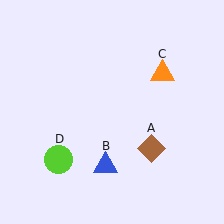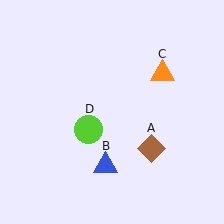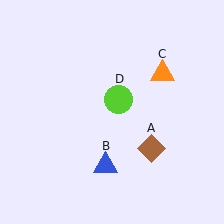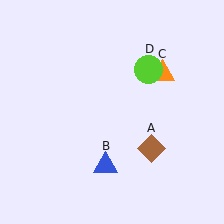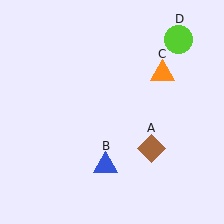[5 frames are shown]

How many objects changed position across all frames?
1 object changed position: lime circle (object D).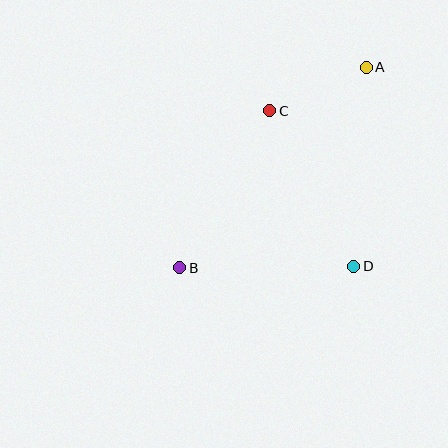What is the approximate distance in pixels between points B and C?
The distance between B and C is approximately 181 pixels.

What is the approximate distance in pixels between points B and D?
The distance between B and D is approximately 174 pixels.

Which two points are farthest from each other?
Points A and B are farthest from each other.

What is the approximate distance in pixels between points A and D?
The distance between A and D is approximately 200 pixels.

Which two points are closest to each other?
Points A and C are closest to each other.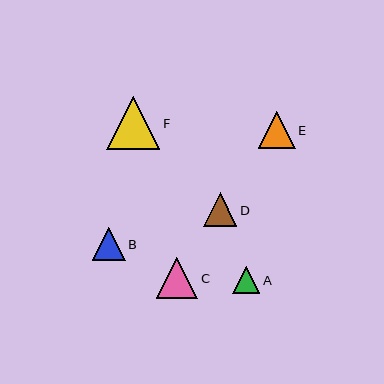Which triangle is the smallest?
Triangle A is the smallest with a size of approximately 27 pixels.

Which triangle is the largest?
Triangle F is the largest with a size of approximately 54 pixels.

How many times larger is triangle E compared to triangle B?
Triangle E is approximately 1.1 times the size of triangle B.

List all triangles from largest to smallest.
From largest to smallest: F, C, E, D, B, A.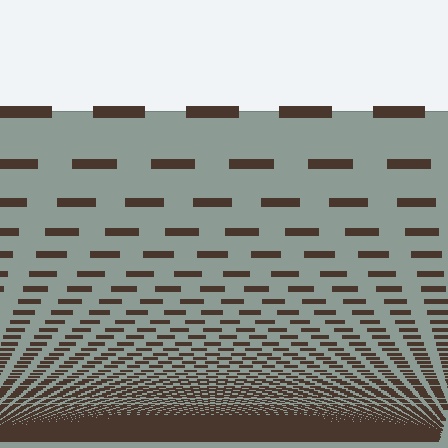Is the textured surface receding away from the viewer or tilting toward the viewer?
The surface appears to tilt toward the viewer. Texture elements get larger and sparser toward the top.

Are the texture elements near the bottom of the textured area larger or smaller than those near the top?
Smaller. The gradient is inverted — elements near the bottom are smaller and denser.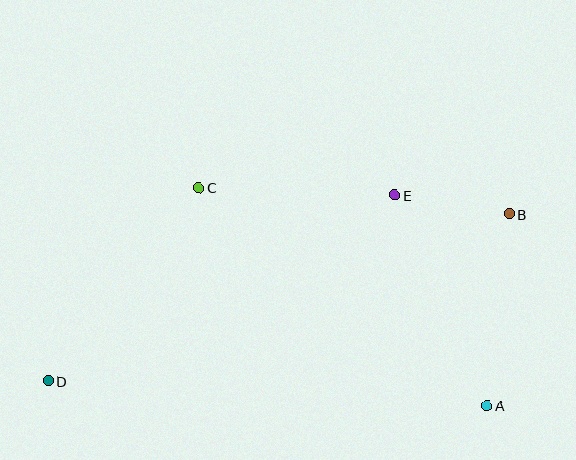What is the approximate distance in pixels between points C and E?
The distance between C and E is approximately 196 pixels.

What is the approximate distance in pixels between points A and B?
The distance between A and B is approximately 193 pixels.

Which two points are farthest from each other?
Points B and D are farthest from each other.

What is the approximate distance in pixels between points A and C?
The distance between A and C is approximately 362 pixels.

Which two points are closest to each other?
Points B and E are closest to each other.